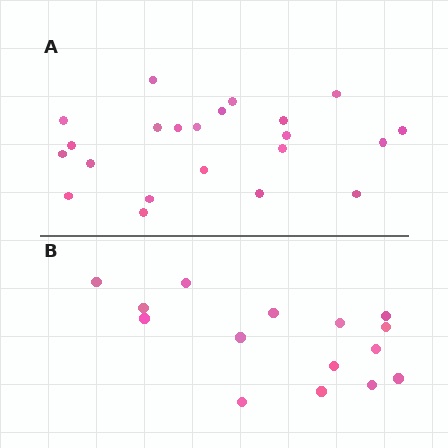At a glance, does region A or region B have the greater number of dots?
Region A (the top region) has more dots.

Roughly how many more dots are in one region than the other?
Region A has roughly 8 or so more dots than region B.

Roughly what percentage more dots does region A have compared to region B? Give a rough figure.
About 45% more.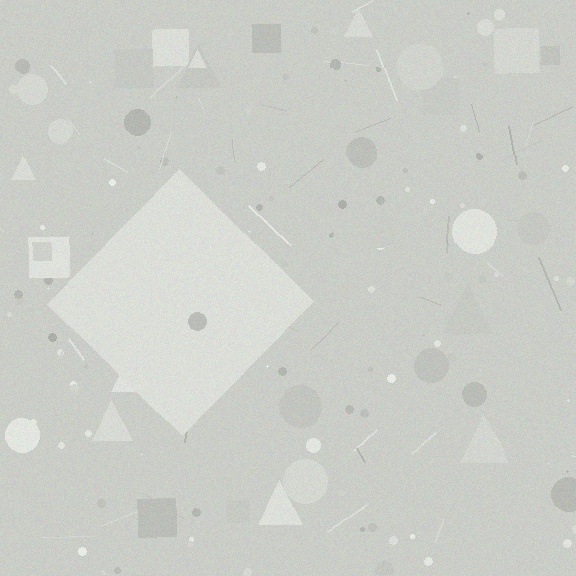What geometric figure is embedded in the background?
A diamond is embedded in the background.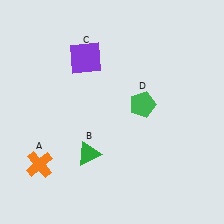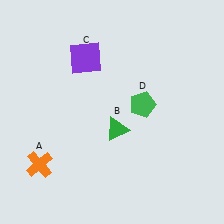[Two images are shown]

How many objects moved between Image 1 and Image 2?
1 object moved between the two images.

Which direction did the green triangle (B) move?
The green triangle (B) moved right.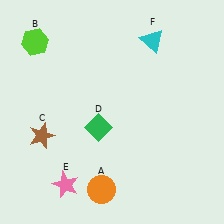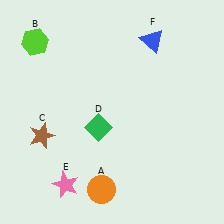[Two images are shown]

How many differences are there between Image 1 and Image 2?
There is 1 difference between the two images.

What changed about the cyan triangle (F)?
In Image 1, F is cyan. In Image 2, it changed to blue.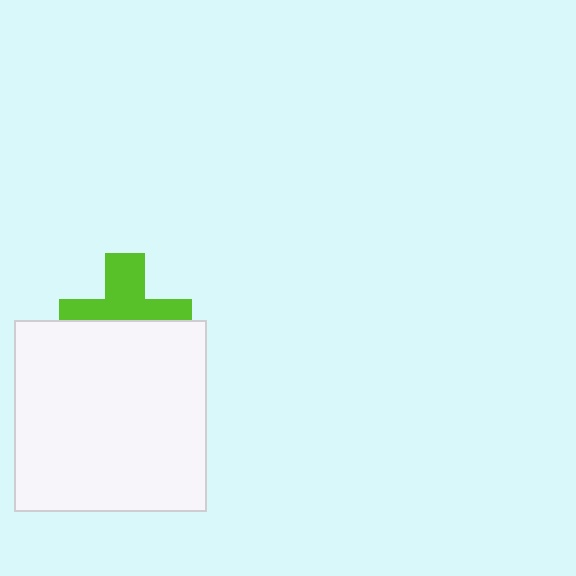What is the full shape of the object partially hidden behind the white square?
The partially hidden object is a lime cross.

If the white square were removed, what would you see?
You would see the complete lime cross.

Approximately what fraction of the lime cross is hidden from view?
Roughly 50% of the lime cross is hidden behind the white square.